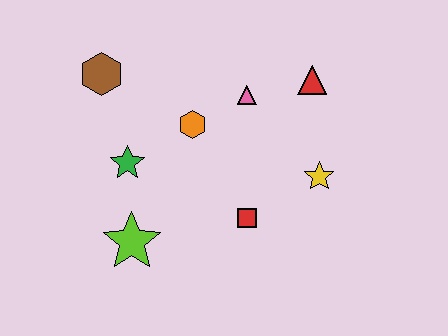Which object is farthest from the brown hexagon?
The yellow star is farthest from the brown hexagon.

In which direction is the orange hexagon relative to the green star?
The orange hexagon is to the right of the green star.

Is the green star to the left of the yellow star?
Yes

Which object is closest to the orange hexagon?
The pink triangle is closest to the orange hexagon.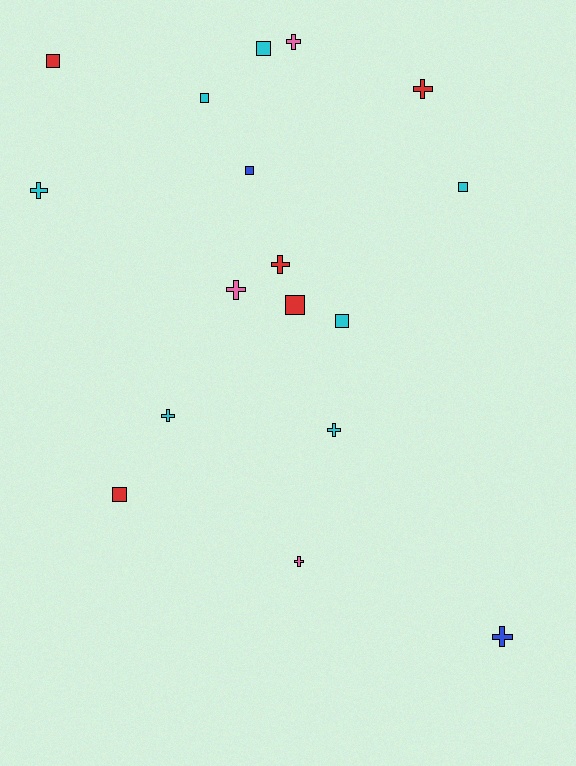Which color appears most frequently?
Cyan, with 7 objects.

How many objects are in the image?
There are 17 objects.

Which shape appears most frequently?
Cross, with 9 objects.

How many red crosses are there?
There are 2 red crosses.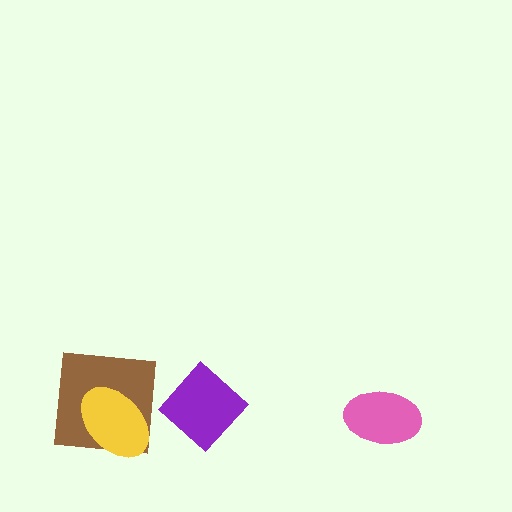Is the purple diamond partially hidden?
No, no other shape covers it.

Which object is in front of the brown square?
The yellow ellipse is in front of the brown square.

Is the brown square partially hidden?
Yes, it is partially covered by another shape.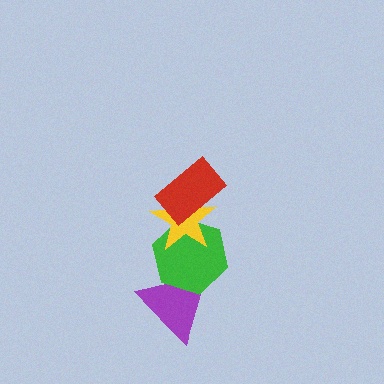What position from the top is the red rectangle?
The red rectangle is 1st from the top.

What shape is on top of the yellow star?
The red rectangle is on top of the yellow star.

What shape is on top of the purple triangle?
The green hexagon is on top of the purple triangle.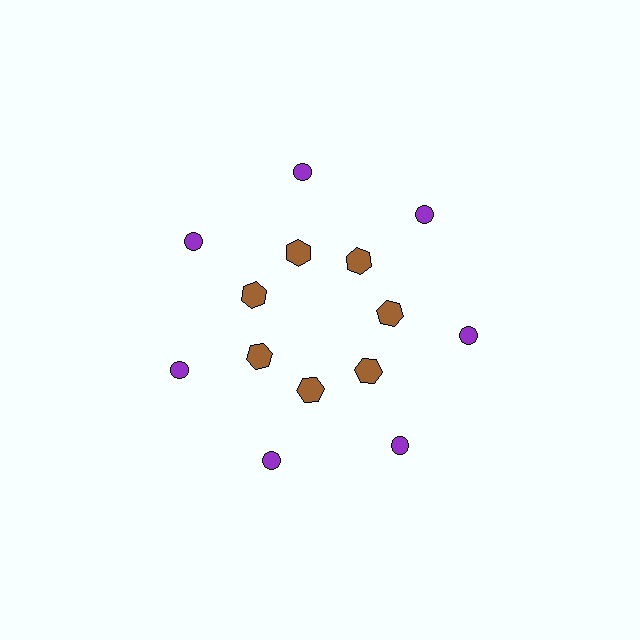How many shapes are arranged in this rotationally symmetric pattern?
There are 14 shapes, arranged in 7 groups of 2.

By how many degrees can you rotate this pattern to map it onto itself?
The pattern maps onto itself every 51 degrees of rotation.